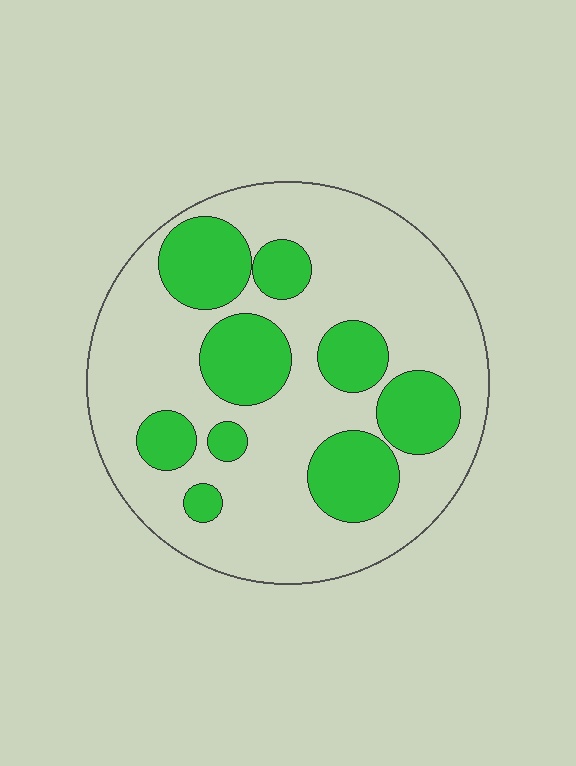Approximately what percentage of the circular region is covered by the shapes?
Approximately 30%.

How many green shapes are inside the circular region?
9.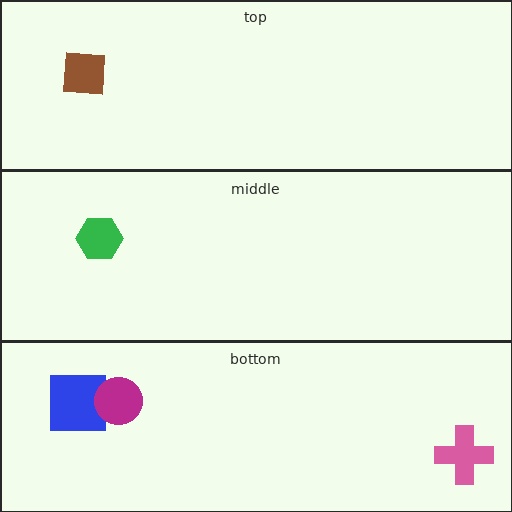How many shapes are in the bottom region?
3.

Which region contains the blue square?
The bottom region.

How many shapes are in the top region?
1.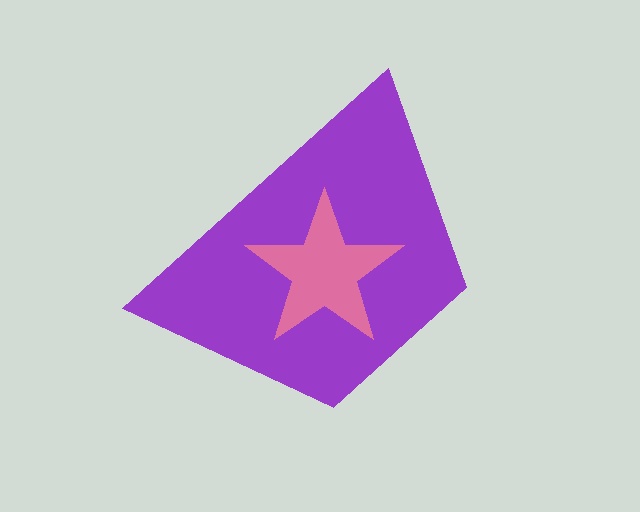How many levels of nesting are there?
2.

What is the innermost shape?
The pink star.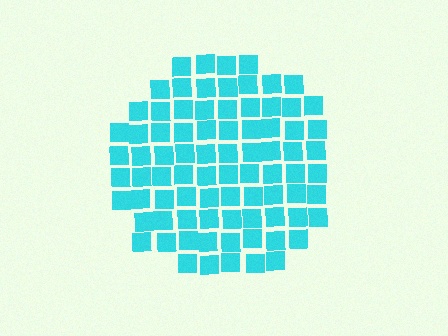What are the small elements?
The small elements are squares.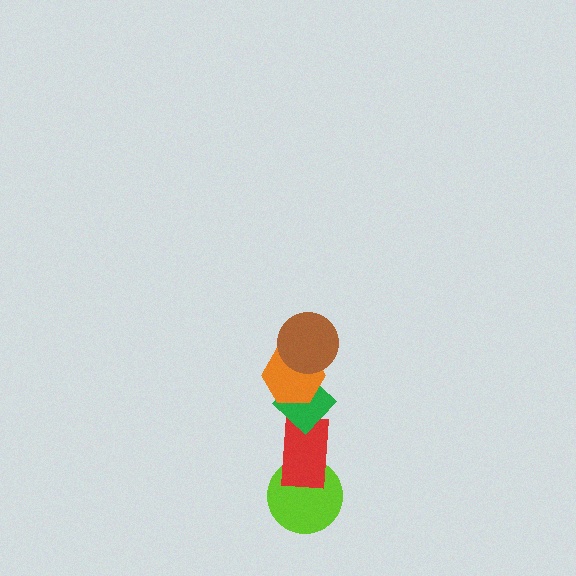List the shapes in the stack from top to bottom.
From top to bottom: the brown circle, the orange hexagon, the green diamond, the red rectangle, the lime circle.